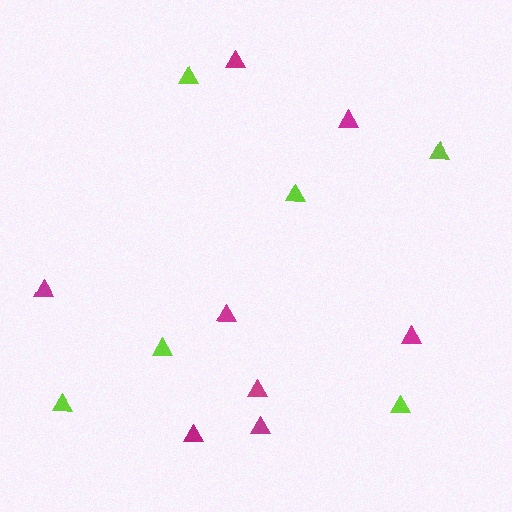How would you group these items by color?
There are 2 groups: one group of lime triangles (6) and one group of magenta triangles (8).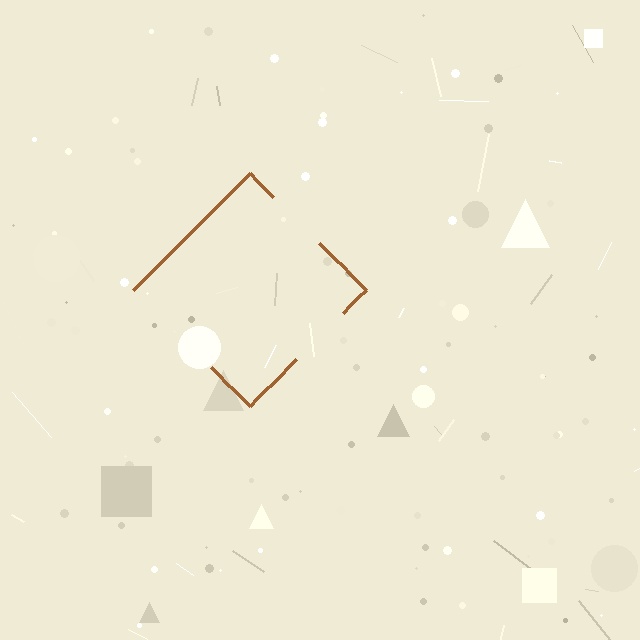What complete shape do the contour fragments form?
The contour fragments form a diamond.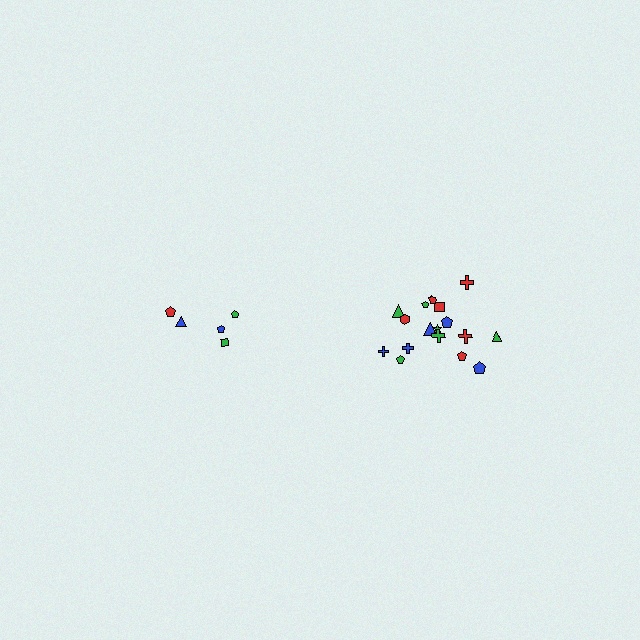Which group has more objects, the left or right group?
The right group.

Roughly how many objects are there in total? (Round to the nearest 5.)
Roughly 25 objects in total.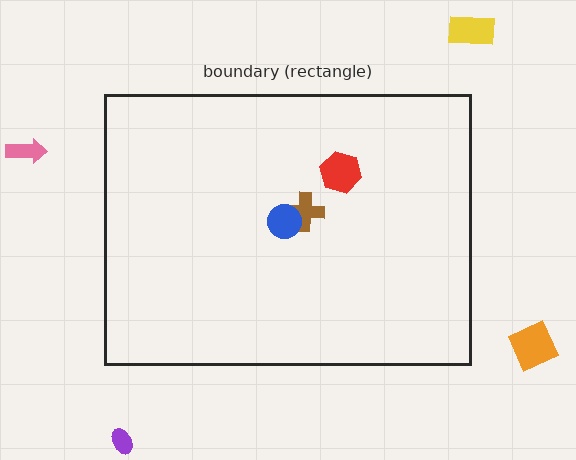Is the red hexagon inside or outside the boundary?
Inside.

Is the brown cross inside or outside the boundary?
Inside.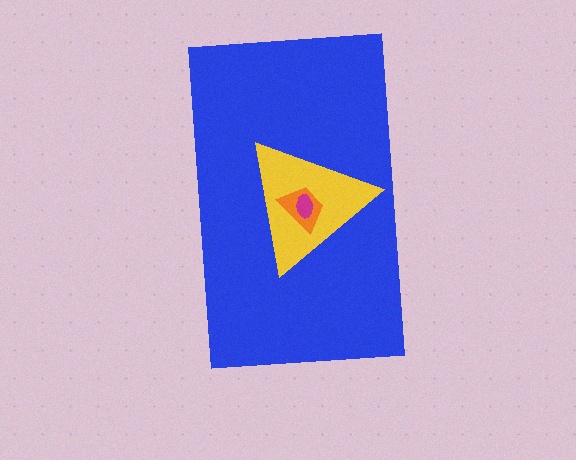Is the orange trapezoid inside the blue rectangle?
Yes.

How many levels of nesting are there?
4.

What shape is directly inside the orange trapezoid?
The magenta ellipse.